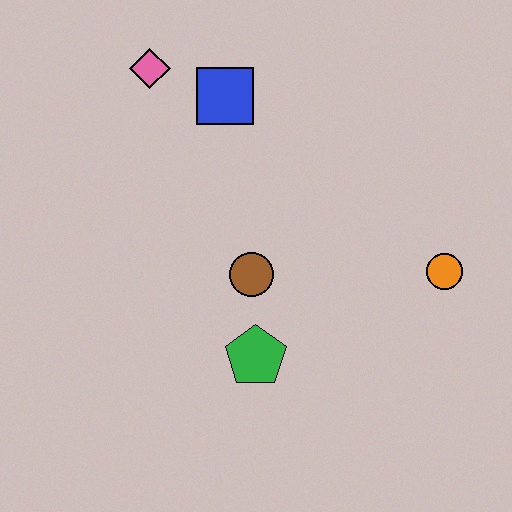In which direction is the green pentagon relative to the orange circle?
The green pentagon is to the left of the orange circle.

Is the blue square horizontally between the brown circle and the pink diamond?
Yes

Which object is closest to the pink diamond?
The blue square is closest to the pink diamond.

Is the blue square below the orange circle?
No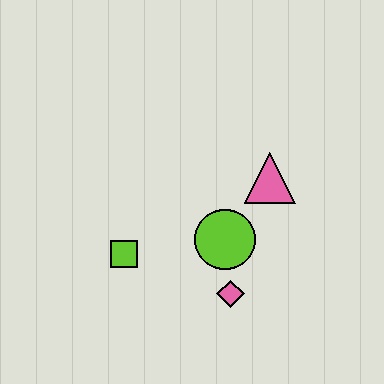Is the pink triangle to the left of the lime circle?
No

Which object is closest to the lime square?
The lime circle is closest to the lime square.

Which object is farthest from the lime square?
The pink triangle is farthest from the lime square.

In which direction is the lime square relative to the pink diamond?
The lime square is to the left of the pink diamond.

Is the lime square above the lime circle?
No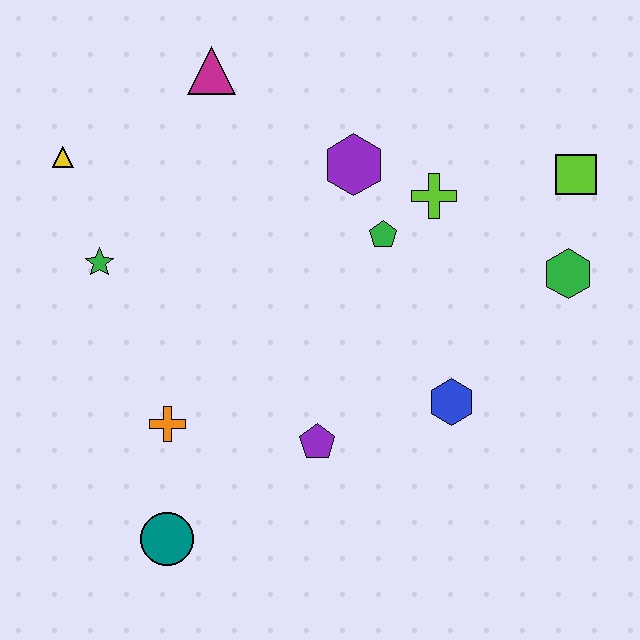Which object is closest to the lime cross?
The green pentagon is closest to the lime cross.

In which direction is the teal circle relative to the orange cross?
The teal circle is below the orange cross.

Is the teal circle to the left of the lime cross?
Yes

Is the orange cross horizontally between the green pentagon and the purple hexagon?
No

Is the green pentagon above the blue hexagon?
Yes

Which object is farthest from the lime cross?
The teal circle is farthest from the lime cross.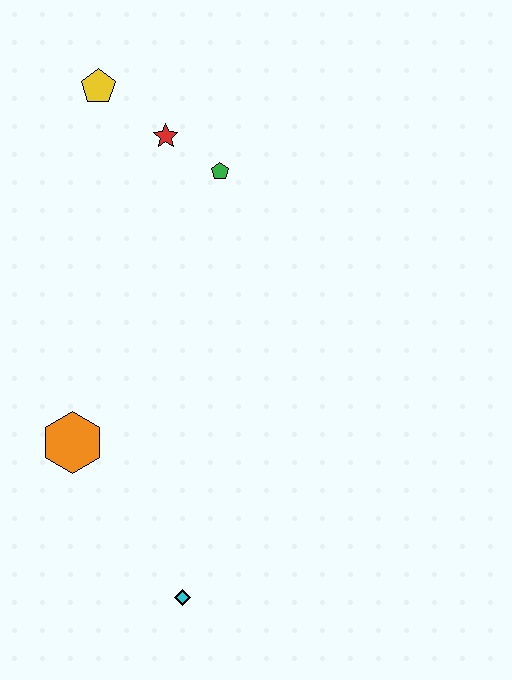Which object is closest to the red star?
The green pentagon is closest to the red star.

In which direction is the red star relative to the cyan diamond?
The red star is above the cyan diamond.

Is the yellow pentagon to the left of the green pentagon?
Yes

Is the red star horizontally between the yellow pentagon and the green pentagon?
Yes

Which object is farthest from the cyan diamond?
The yellow pentagon is farthest from the cyan diamond.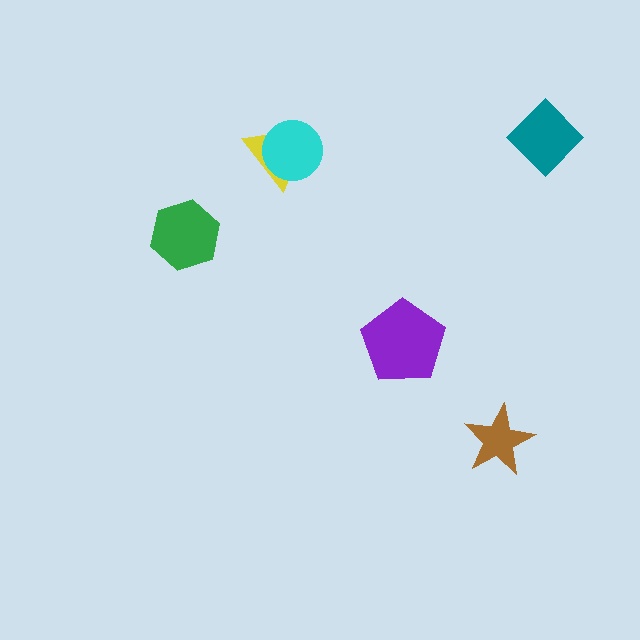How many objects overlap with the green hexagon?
0 objects overlap with the green hexagon.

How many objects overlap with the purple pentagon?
0 objects overlap with the purple pentagon.